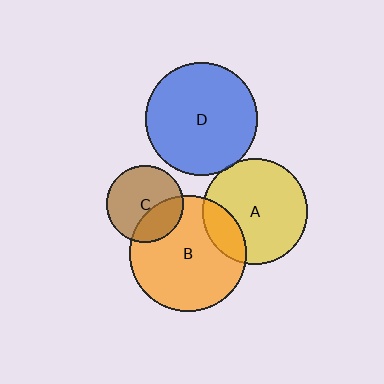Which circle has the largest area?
Circle B (orange).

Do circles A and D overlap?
Yes.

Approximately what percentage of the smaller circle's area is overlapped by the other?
Approximately 5%.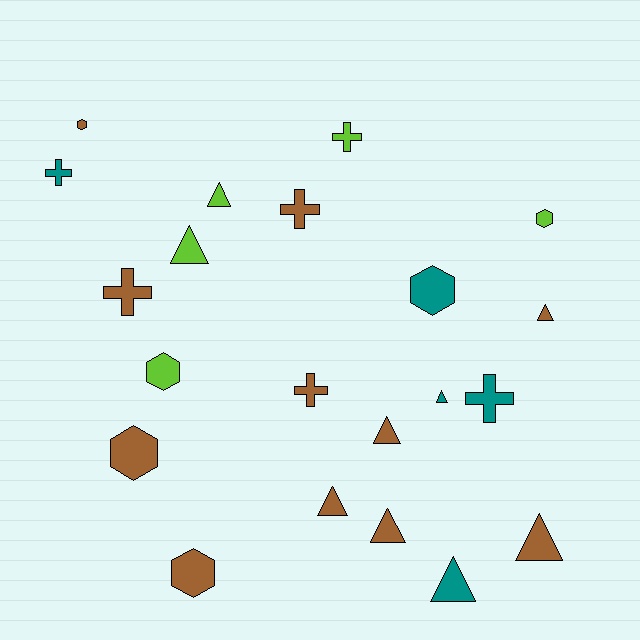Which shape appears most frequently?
Triangle, with 9 objects.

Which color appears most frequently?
Brown, with 11 objects.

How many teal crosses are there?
There are 2 teal crosses.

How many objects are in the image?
There are 21 objects.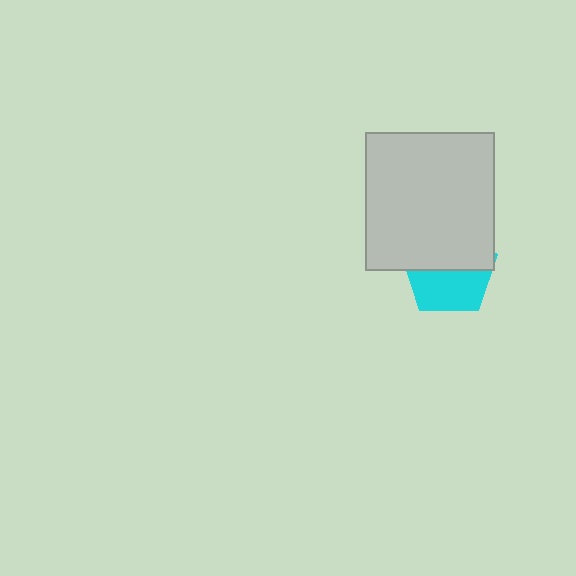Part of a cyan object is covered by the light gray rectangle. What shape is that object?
It is a pentagon.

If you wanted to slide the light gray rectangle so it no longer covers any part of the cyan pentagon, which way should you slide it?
Slide it up — that is the most direct way to separate the two shapes.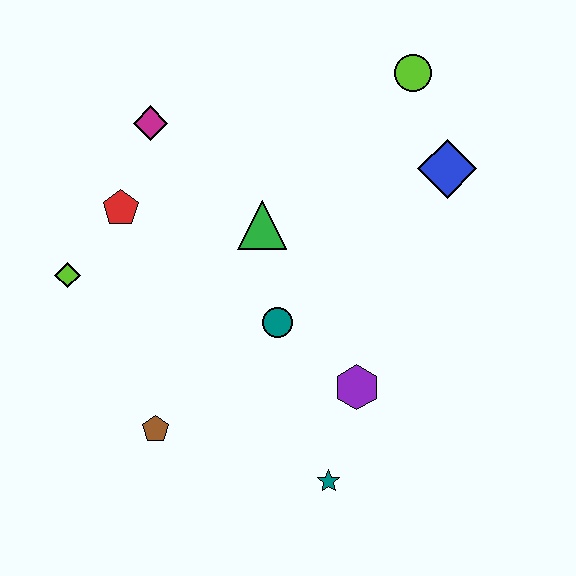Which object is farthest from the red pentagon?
The teal star is farthest from the red pentagon.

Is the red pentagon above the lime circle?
No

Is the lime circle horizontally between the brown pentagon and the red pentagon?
No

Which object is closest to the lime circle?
The blue diamond is closest to the lime circle.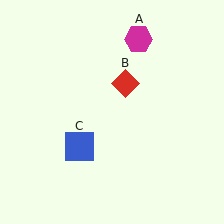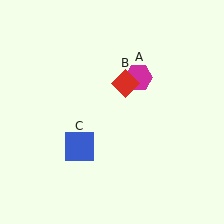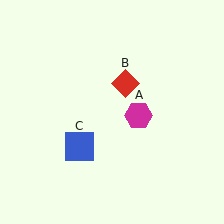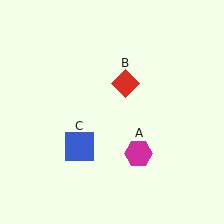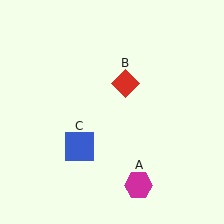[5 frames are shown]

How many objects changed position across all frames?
1 object changed position: magenta hexagon (object A).